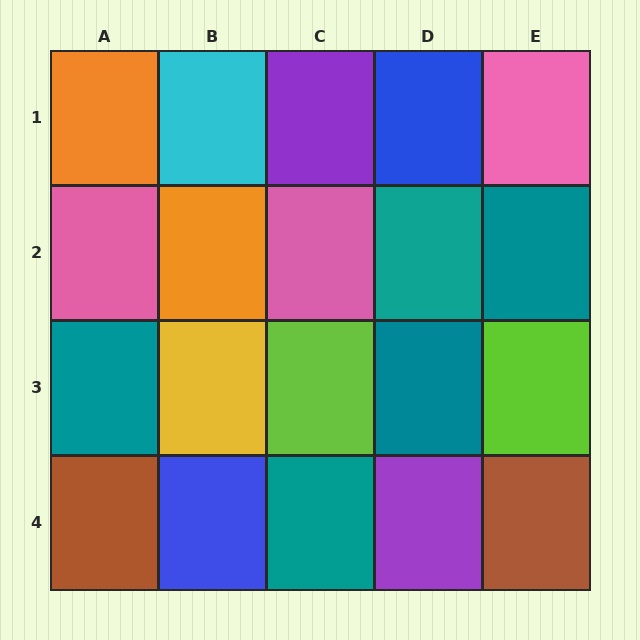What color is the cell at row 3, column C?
Lime.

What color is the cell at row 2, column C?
Pink.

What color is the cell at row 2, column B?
Orange.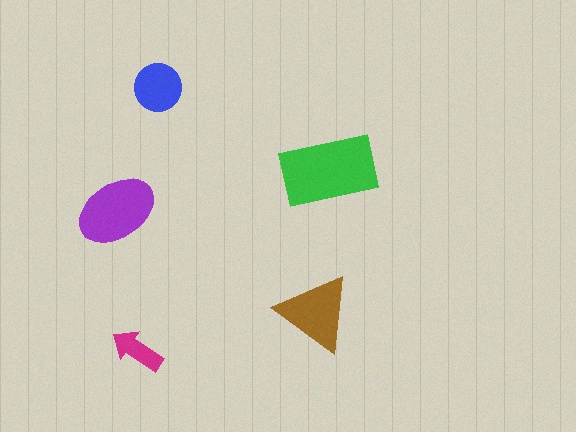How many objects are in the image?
There are 5 objects in the image.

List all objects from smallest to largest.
The magenta arrow, the blue circle, the brown triangle, the purple ellipse, the green rectangle.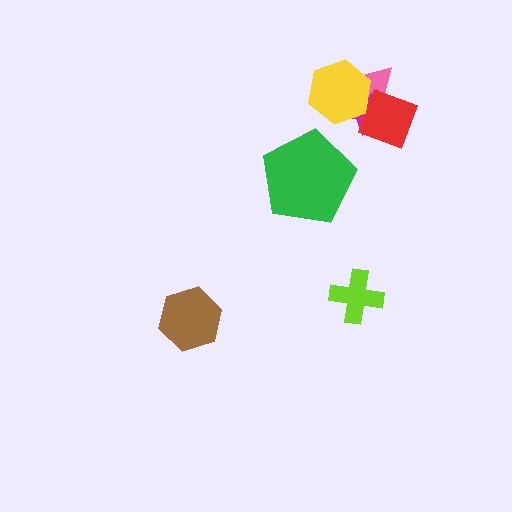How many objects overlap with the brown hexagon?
0 objects overlap with the brown hexagon.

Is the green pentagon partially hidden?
No, no other shape covers it.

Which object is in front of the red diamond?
The yellow hexagon is in front of the red diamond.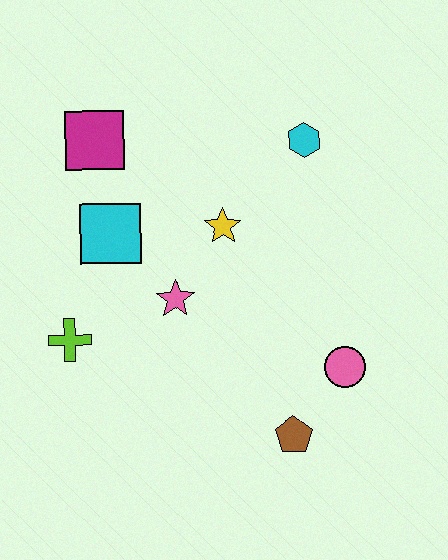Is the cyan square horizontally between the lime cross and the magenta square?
No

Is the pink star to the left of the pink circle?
Yes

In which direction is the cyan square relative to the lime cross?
The cyan square is above the lime cross.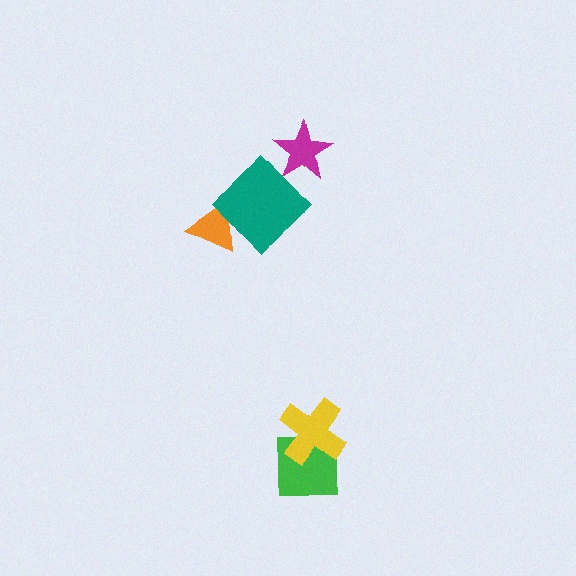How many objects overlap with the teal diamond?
2 objects overlap with the teal diamond.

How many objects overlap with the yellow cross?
1 object overlaps with the yellow cross.